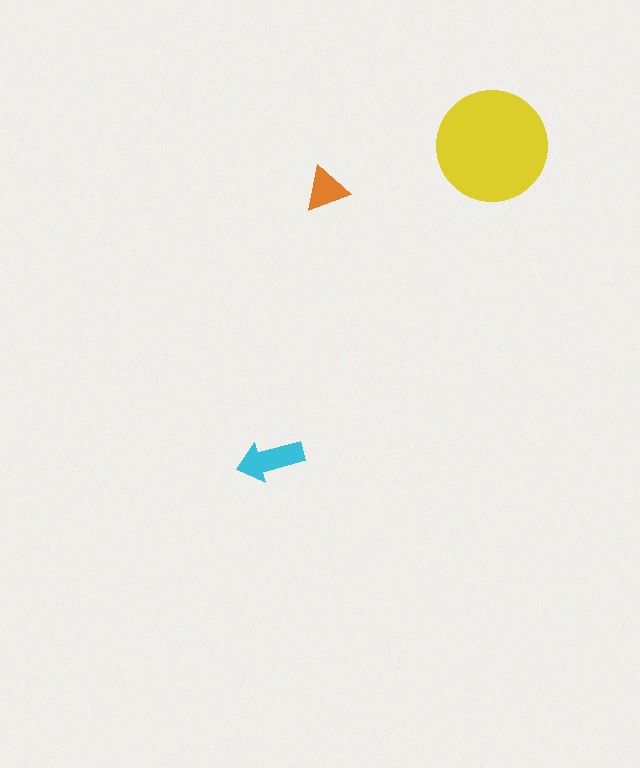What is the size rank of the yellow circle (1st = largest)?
1st.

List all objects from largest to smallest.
The yellow circle, the cyan arrow, the orange triangle.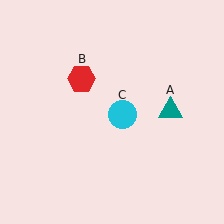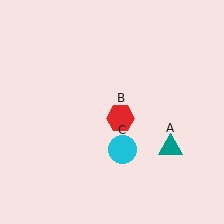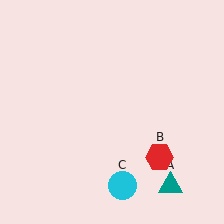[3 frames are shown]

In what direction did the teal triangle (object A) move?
The teal triangle (object A) moved down.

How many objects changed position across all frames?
3 objects changed position: teal triangle (object A), red hexagon (object B), cyan circle (object C).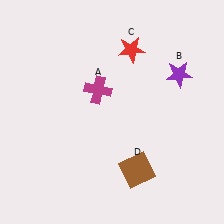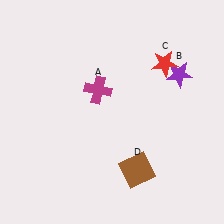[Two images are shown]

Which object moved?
The red star (C) moved right.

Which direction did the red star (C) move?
The red star (C) moved right.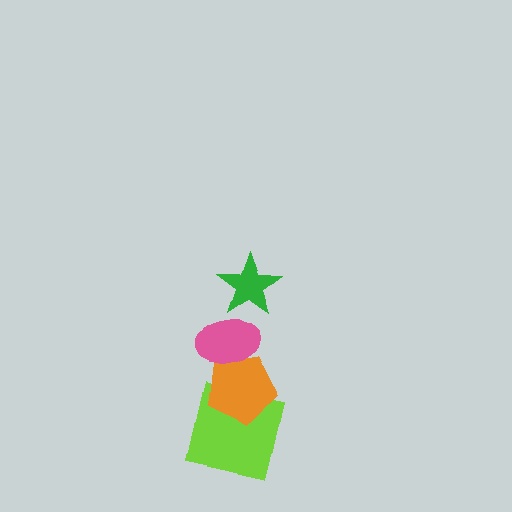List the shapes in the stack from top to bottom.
From top to bottom: the green star, the pink ellipse, the orange pentagon, the lime square.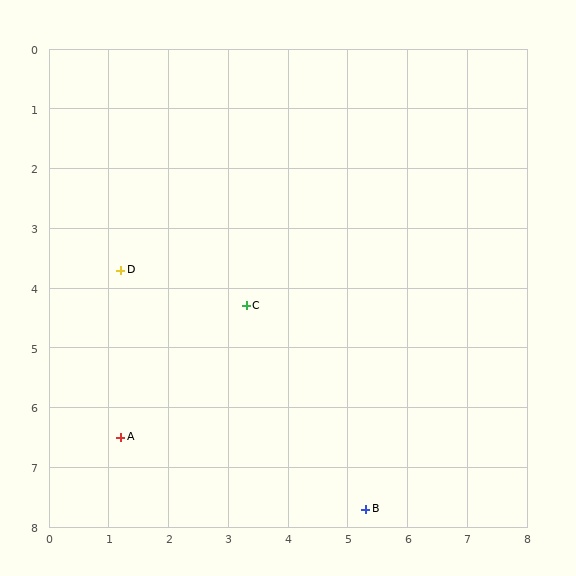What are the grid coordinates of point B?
Point B is at approximately (5.3, 7.7).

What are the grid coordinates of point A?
Point A is at approximately (1.2, 6.5).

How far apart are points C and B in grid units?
Points C and B are about 3.9 grid units apart.